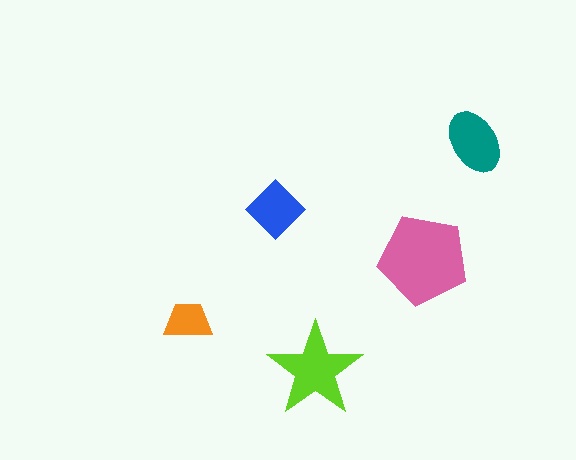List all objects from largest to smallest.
The pink pentagon, the lime star, the teal ellipse, the blue diamond, the orange trapezoid.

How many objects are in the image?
There are 5 objects in the image.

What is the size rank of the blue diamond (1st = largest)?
4th.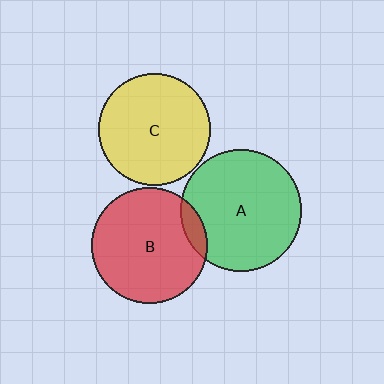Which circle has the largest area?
Circle A (green).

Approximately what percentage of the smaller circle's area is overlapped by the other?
Approximately 10%.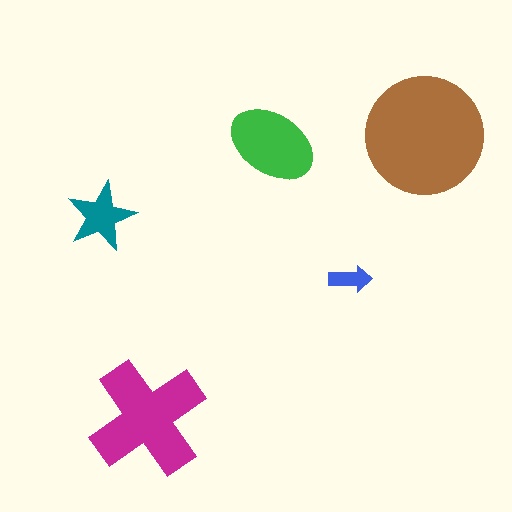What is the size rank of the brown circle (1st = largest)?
1st.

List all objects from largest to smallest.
The brown circle, the magenta cross, the green ellipse, the teal star, the blue arrow.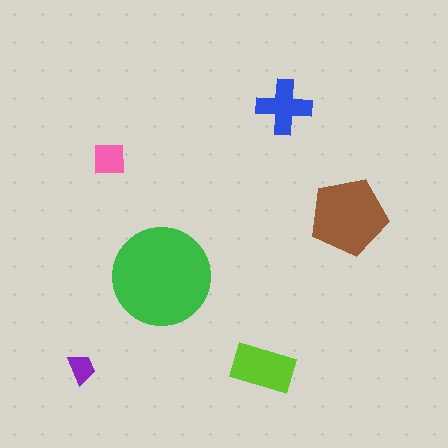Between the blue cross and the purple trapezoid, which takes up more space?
The blue cross.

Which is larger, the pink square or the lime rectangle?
The lime rectangle.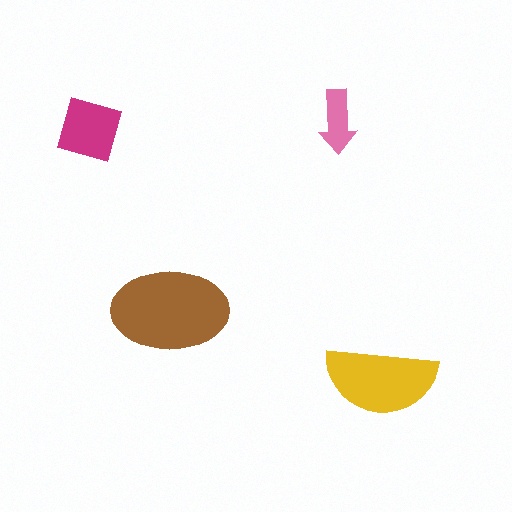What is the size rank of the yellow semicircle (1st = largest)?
2nd.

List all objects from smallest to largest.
The pink arrow, the magenta square, the yellow semicircle, the brown ellipse.